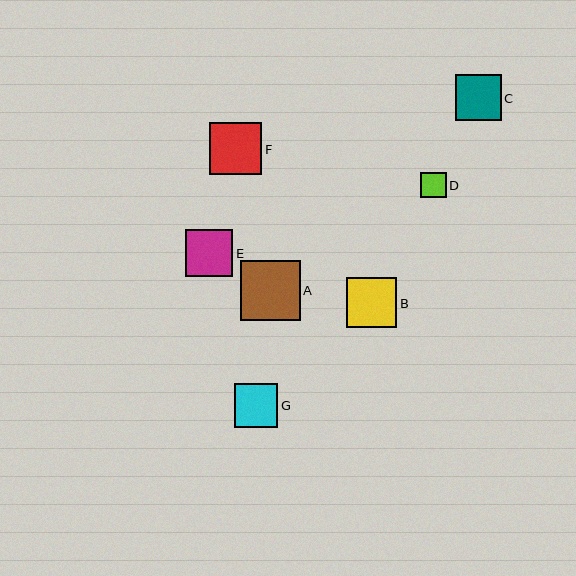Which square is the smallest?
Square D is the smallest with a size of approximately 26 pixels.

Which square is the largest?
Square A is the largest with a size of approximately 59 pixels.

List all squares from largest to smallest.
From largest to smallest: A, F, B, E, C, G, D.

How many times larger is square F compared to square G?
Square F is approximately 1.2 times the size of square G.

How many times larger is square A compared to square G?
Square A is approximately 1.4 times the size of square G.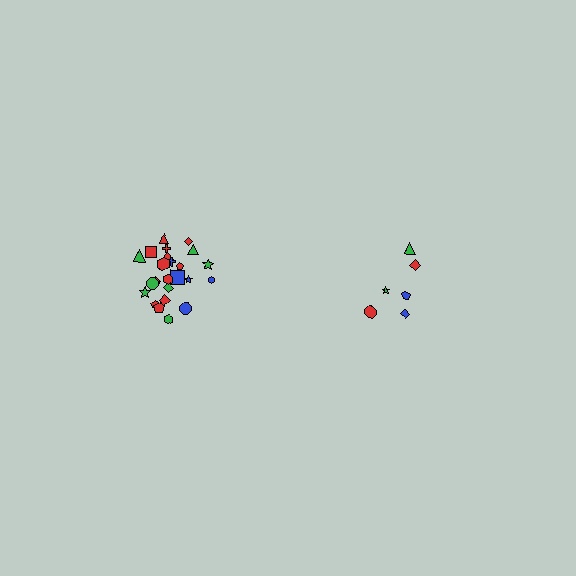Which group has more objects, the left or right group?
The left group.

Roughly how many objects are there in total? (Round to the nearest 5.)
Roughly 30 objects in total.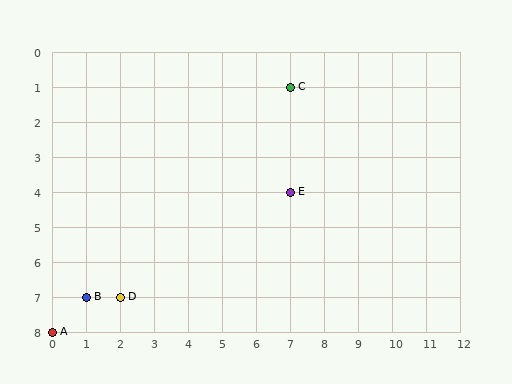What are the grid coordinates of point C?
Point C is at grid coordinates (7, 1).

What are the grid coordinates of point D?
Point D is at grid coordinates (2, 7).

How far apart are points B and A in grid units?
Points B and A are 1 column and 1 row apart (about 1.4 grid units diagonally).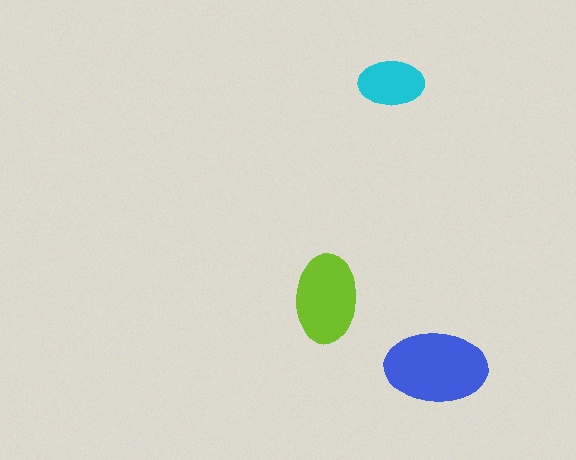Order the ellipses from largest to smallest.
the blue one, the lime one, the cyan one.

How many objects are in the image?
There are 3 objects in the image.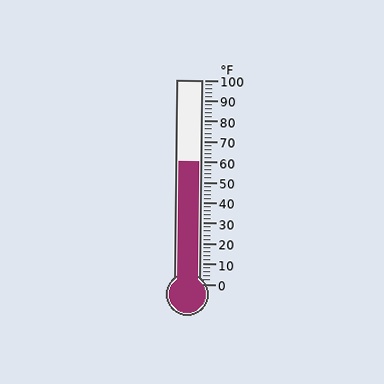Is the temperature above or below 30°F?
The temperature is above 30°F.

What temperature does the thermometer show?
The thermometer shows approximately 60°F.